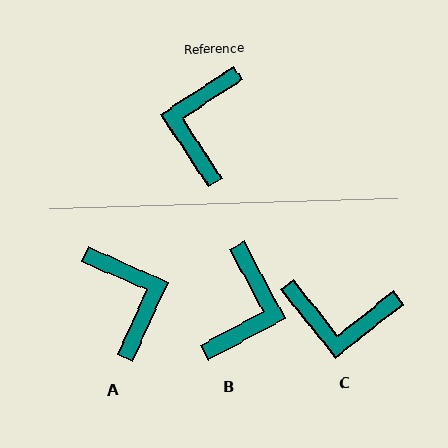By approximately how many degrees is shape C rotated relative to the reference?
Approximately 95 degrees counter-clockwise.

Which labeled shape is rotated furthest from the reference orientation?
B, about 175 degrees away.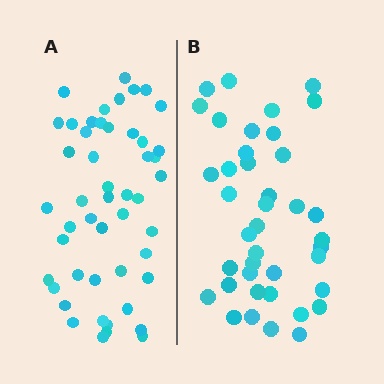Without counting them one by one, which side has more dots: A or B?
Region A (the left region) has more dots.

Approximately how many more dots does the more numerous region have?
Region A has roughly 8 or so more dots than region B.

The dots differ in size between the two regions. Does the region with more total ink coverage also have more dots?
No. Region B has more total ink coverage because its dots are larger, but region A actually contains more individual dots. Total area can be misleading — the number of items is what matters here.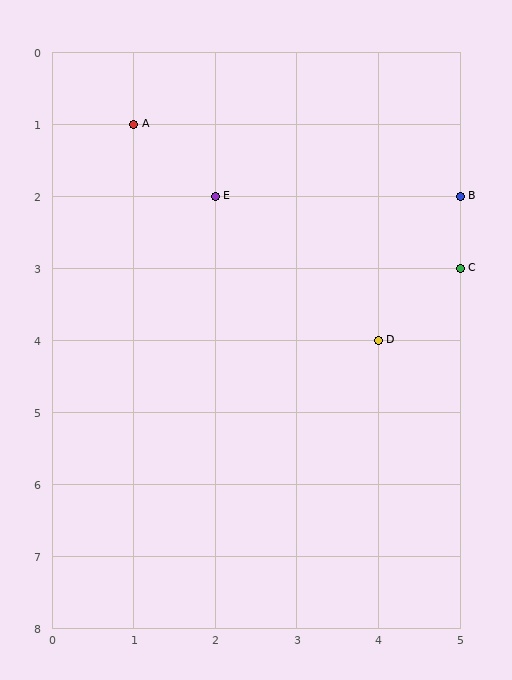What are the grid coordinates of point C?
Point C is at grid coordinates (5, 3).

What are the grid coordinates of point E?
Point E is at grid coordinates (2, 2).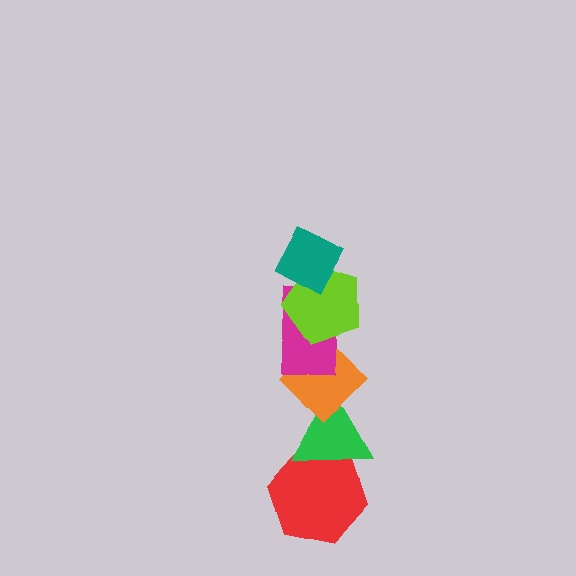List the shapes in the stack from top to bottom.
From top to bottom: the teal diamond, the lime pentagon, the magenta rectangle, the orange diamond, the green triangle, the red hexagon.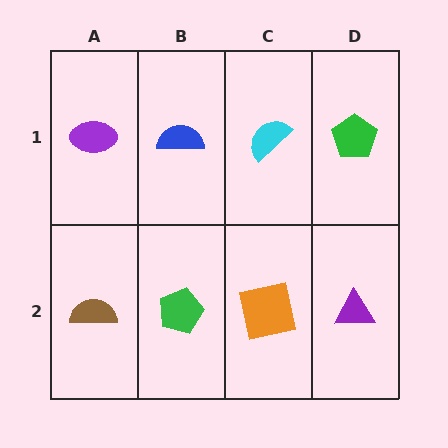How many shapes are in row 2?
4 shapes.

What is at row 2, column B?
A green pentagon.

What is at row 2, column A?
A brown semicircle.